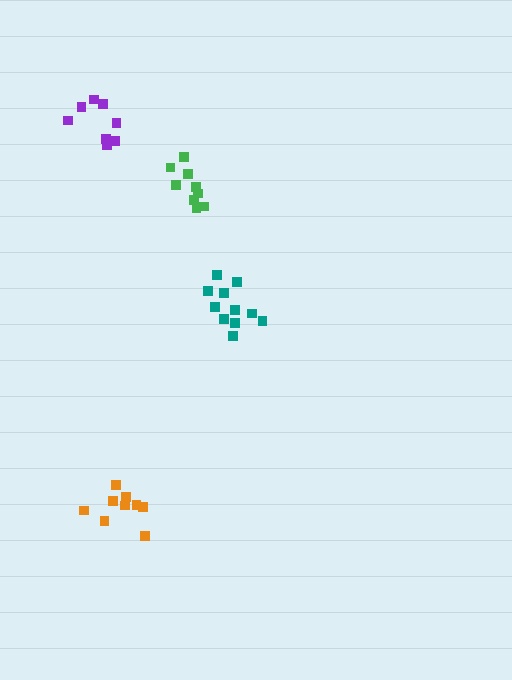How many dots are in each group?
Group 1: 8 dots, Group 2: 9 dots, Group 3: 11 dots, Group 4: 9 dots (37 total).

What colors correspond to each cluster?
The clusters are colored: purple, green, teal, orange.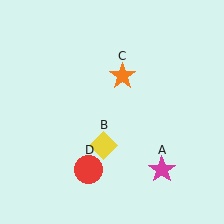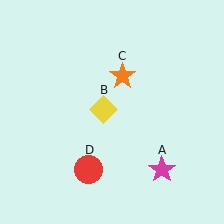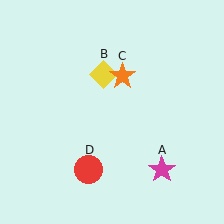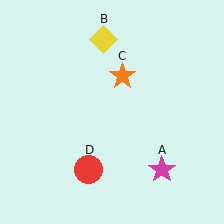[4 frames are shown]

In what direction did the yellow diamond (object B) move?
The yellow diamond (object B) moved up.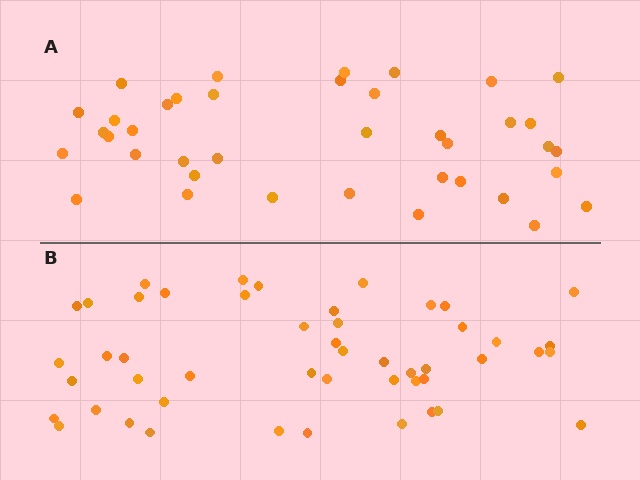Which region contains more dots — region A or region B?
Region B (the bottom region) has more dots.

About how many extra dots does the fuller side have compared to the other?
Region B has roughly 10 or so more dots than region A.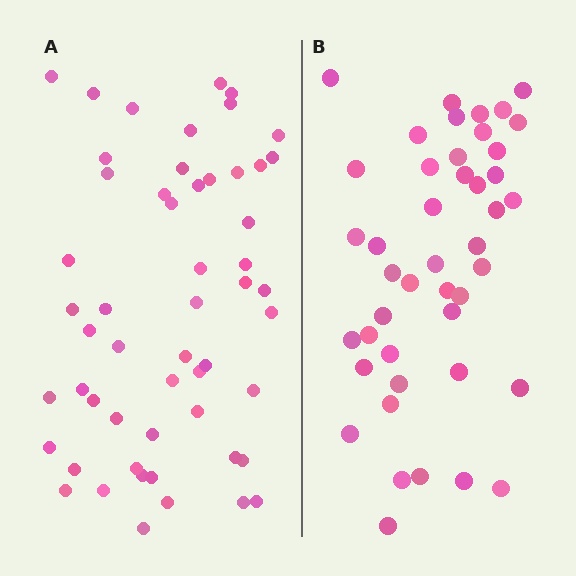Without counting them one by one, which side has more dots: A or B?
Region A (the left region) has more dots.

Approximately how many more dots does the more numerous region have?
Region A has roughly 10 or so more dots than region B.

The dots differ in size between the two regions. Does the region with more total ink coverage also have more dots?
No. Region B has more total ink coverage because its dots are larger, but region A actually contains more individual dots. Total area can be misleading — the number of items is what matters here.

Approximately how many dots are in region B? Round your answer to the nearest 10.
About 40 dots. (The exact count is 44, which rounds to 40.)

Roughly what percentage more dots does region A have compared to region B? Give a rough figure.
About 25% more.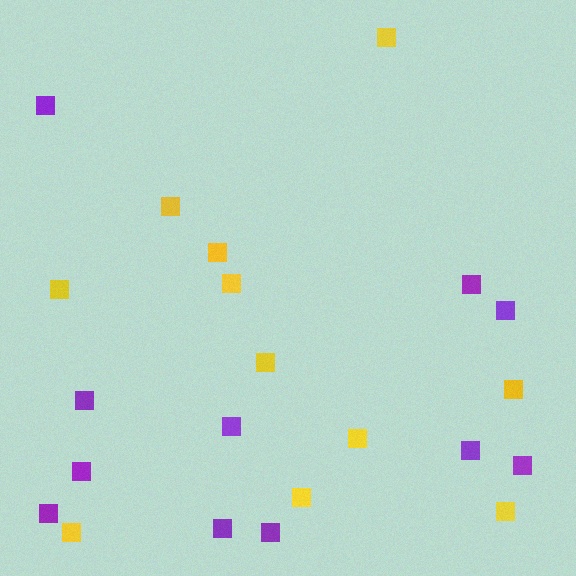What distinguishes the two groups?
There are 2 groups: one group of yellow squares (11) and one group of purple squares (11).